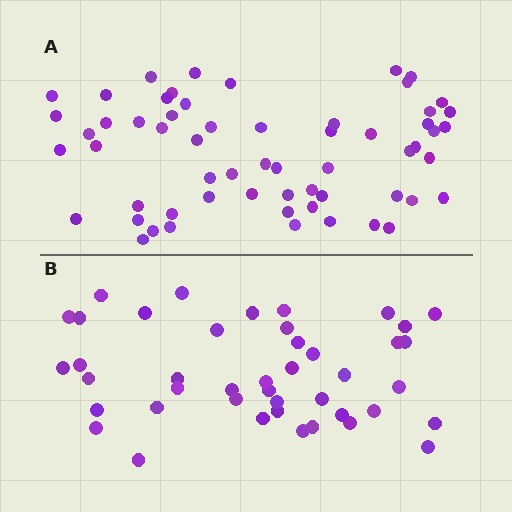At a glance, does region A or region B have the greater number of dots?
Region A (the top region) has more dots.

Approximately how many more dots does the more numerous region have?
Region A has approximately 15 more dots than region B.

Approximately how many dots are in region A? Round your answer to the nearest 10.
About 60 dots.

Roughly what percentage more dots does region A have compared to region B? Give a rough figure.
About 40% more.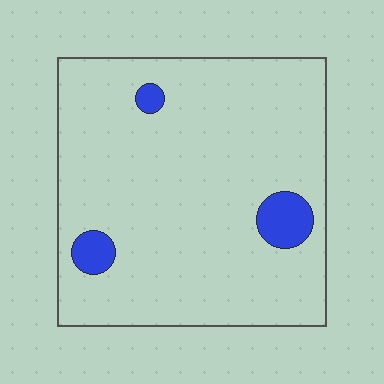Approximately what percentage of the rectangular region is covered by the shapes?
Approximately 5%.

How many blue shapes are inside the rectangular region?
3.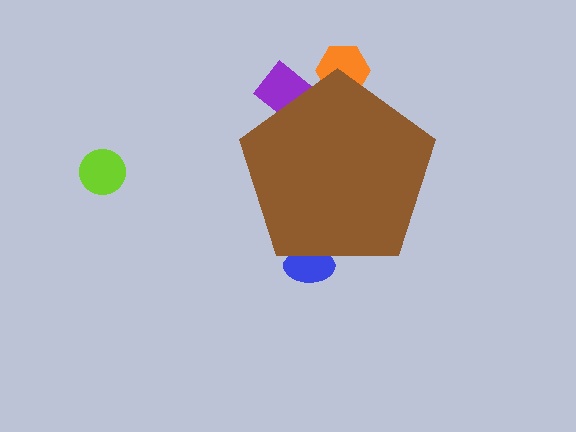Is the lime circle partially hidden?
No, the lime circle is fully visible.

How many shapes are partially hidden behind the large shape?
3 shapes are partially hidden.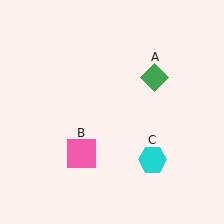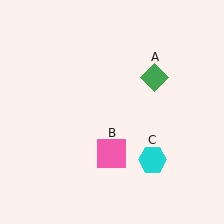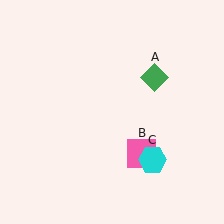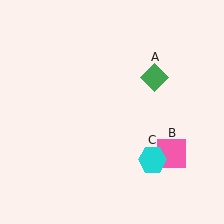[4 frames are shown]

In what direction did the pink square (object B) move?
The pink square (object B) moved right.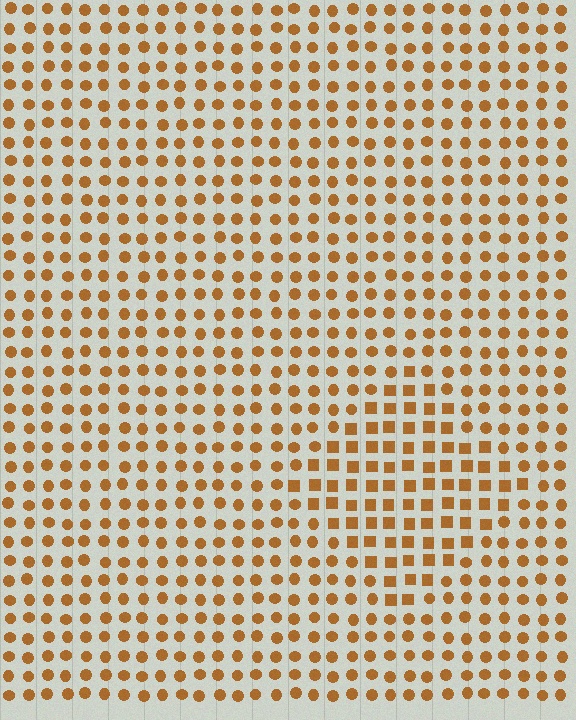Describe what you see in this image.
The image is filled with small brown elements arranged in a uniform grid. A diamond-shaped region contains squares, while the surrounding area contains circles. The boundary is defined purely by the change in element shape.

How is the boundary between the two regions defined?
The boundary is defined by a change in element shape: squares inside vs. circles outside. All elements share the same color and spacing.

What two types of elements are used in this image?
The image uses squares inside the diamond region and circles outside it.